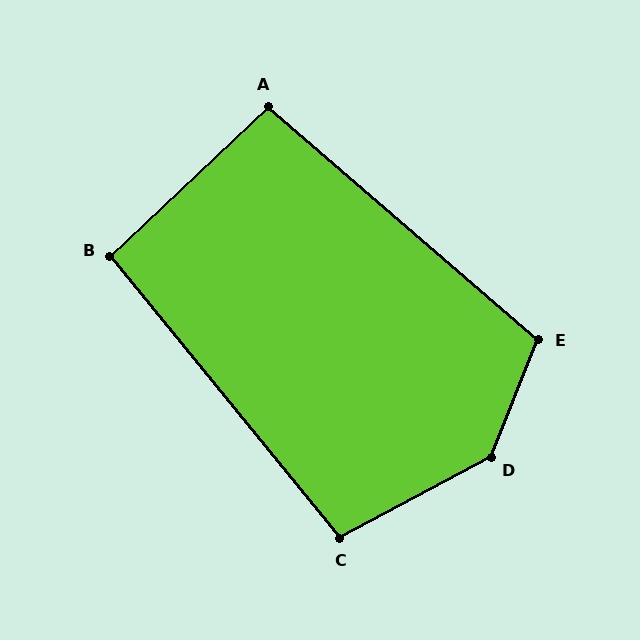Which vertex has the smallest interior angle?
B, at approximately 94 degrees.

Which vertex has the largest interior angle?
D, at approximately 140 degrees.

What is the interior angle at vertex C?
Approximately 101 degrees (obtuse).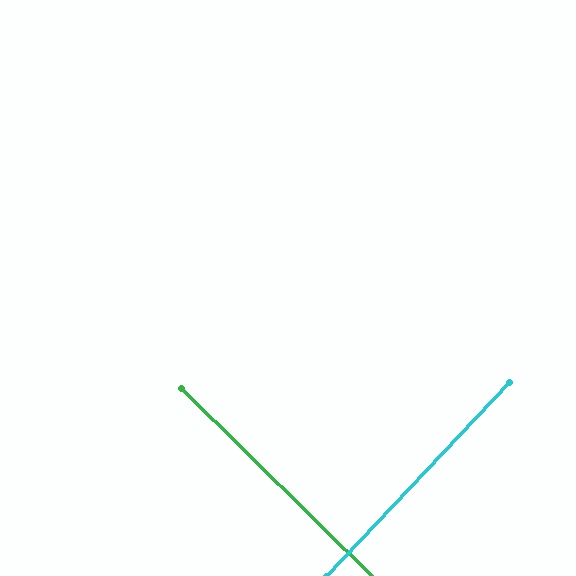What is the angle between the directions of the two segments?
Approximately 89 degrees.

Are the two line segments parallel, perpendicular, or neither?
Perpendicular — they meet at approximately 89°.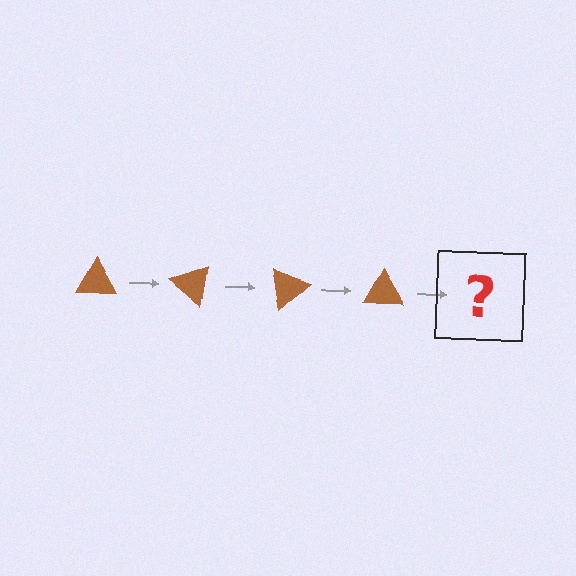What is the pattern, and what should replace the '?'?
The pattern is that the triangle rotates 40 degrees each step. The '?' should be a brown triangle rotated 160 degrees.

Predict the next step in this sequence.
The next step is a brown triangle rotated 160 degrees.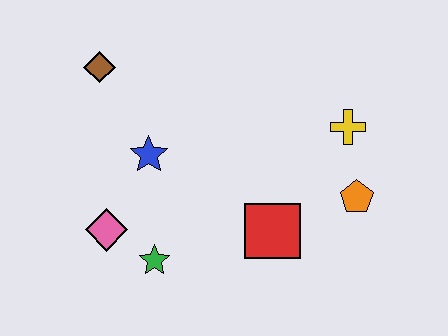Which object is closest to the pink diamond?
The green star is closest to the pink diamond.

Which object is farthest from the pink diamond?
The yellow cross is farthest from the pink diamond.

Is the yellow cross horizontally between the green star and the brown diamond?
No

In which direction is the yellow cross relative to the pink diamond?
The yellow cross is to the right of the pink diamond.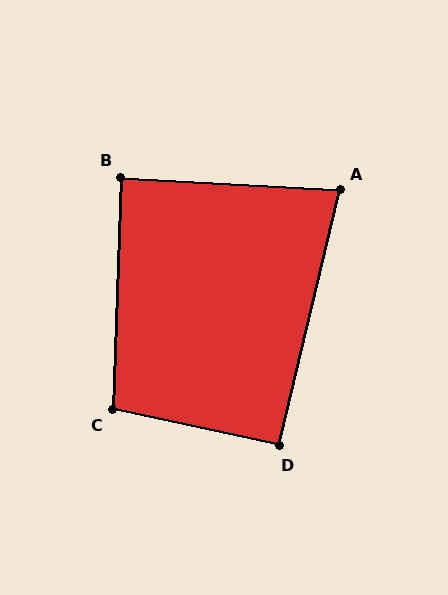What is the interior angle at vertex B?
Approximately 89 degrees (approximately right).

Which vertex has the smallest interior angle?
A, at approximately 80 degrees.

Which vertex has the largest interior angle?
C, at approximately 100 degrees.